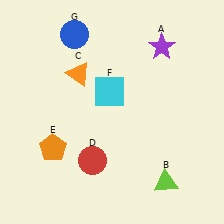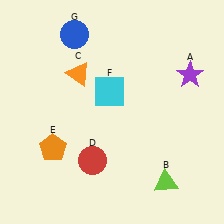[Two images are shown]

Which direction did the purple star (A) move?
The purple star (A) moved right.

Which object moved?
The purple star (A) moved right.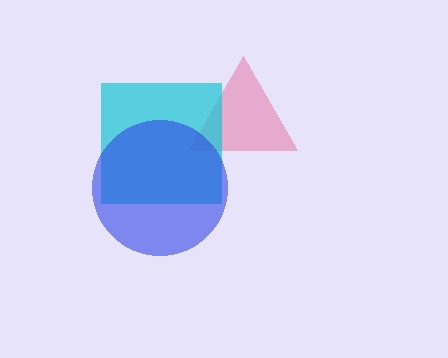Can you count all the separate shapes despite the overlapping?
Yes, there are 3 separate shapes.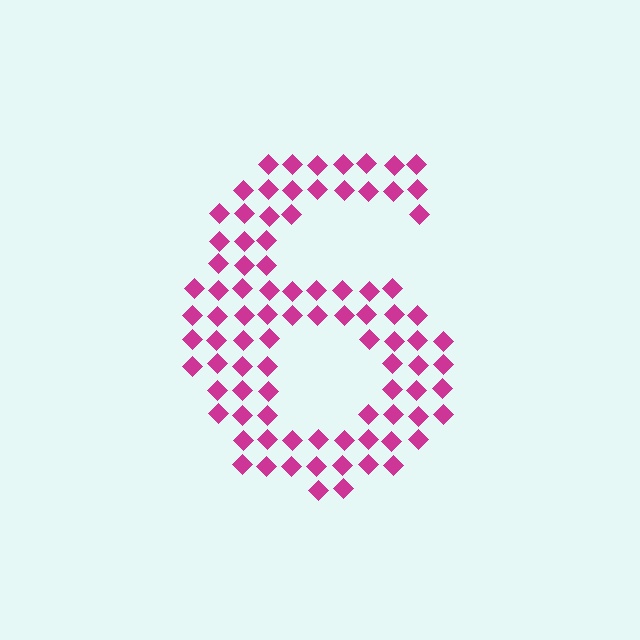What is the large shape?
The large shape is the digit 6.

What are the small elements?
The small elements are diamonds.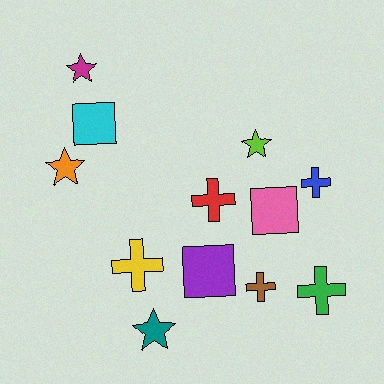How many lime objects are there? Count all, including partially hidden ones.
There is 1 lime object.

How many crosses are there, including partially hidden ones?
There are 5 crosses.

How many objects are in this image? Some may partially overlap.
There are 12 objects.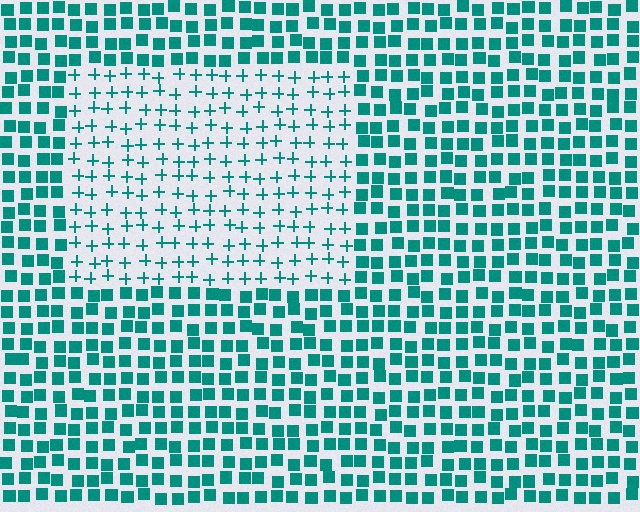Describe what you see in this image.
The image is filled with small teal elements arranged in a uniform grid. A rectangle-shaped region contains plus signs, while the surrounding area contains squares. The boundary is defined purely by the change in element shape.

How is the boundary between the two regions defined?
The boundary is defined by a change in element shape: plus signs inside vs. squares outside. All elements share the same color and spacing.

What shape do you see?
I see a rectangle.